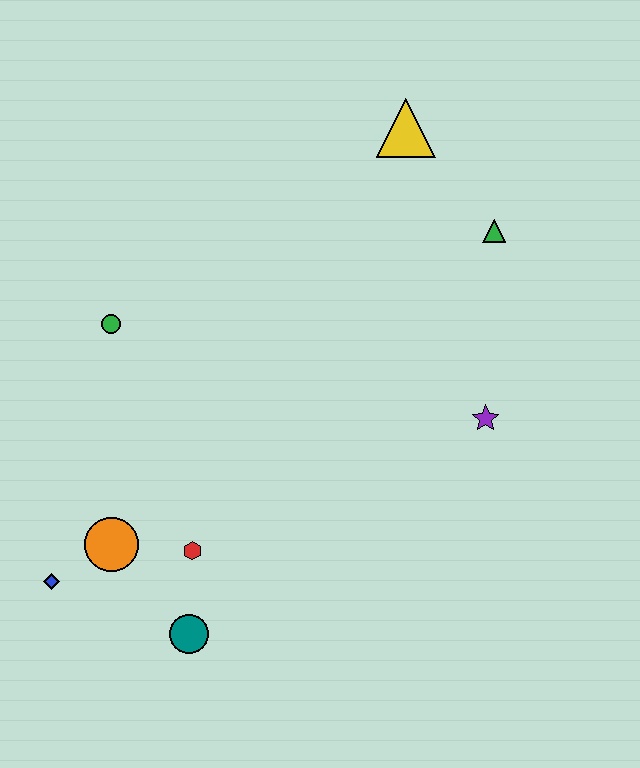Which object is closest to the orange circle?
The blue diamond is closest to the orange circle.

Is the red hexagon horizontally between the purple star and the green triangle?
No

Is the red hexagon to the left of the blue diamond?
No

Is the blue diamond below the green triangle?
Yes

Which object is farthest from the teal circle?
The yellow triangle is farthest from the teal circle.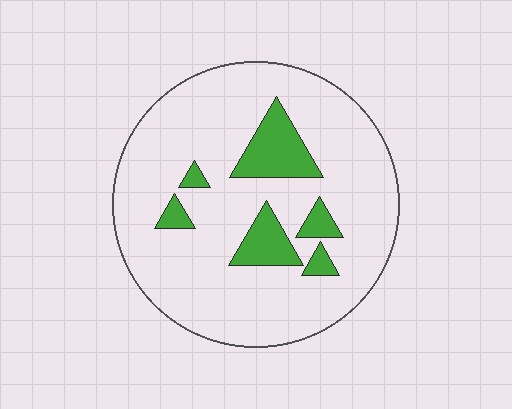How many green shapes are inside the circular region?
6.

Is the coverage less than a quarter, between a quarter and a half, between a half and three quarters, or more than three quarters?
Less than a quarter.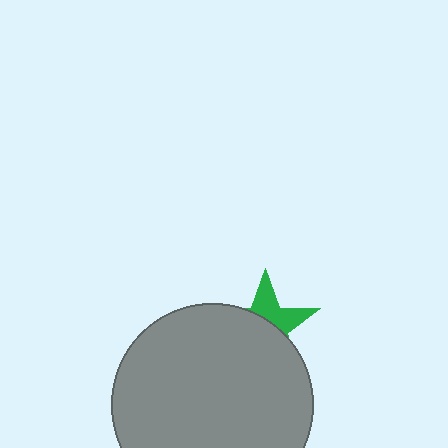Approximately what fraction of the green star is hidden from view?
Roughly 62% of the green star is hidden behind the gray circle.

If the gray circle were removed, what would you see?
You would see the complete green star.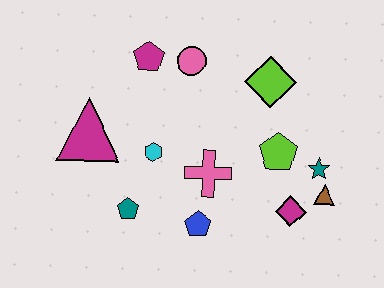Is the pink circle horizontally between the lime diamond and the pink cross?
No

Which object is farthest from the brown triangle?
The magenta triangle is farthest from the brown triangle.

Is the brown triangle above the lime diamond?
No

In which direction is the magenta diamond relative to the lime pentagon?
The magenta diamond is below the lime pentagon.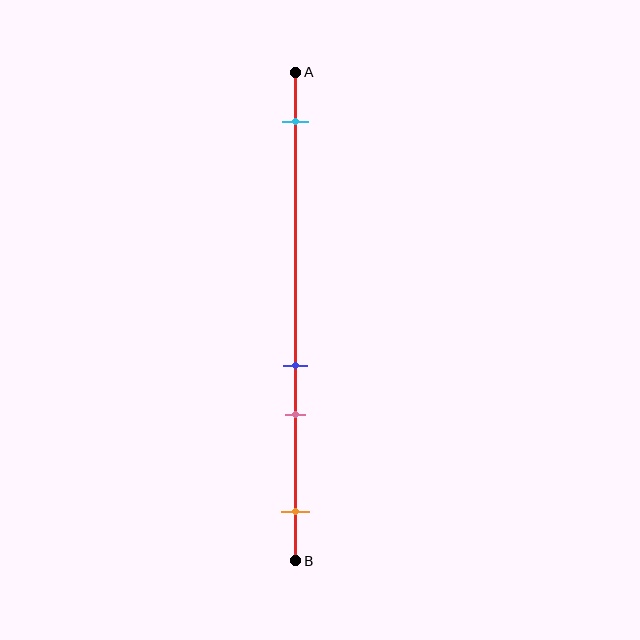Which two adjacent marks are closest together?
The blue and pink marks are the closest adjacent pair.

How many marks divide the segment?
There are 4 marks dividing the segment.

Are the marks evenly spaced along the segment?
No, the marks are not evenly spaced.